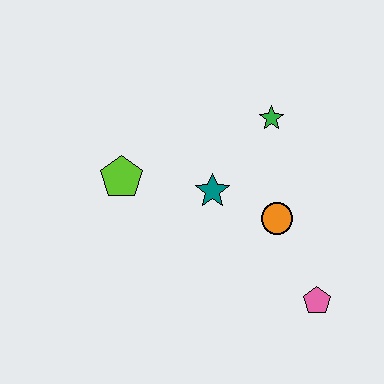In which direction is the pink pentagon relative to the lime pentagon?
The pink pentagon is to the right of the lime pentagon.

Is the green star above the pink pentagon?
Yes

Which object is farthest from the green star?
The pink pentagon is farthest from the green star.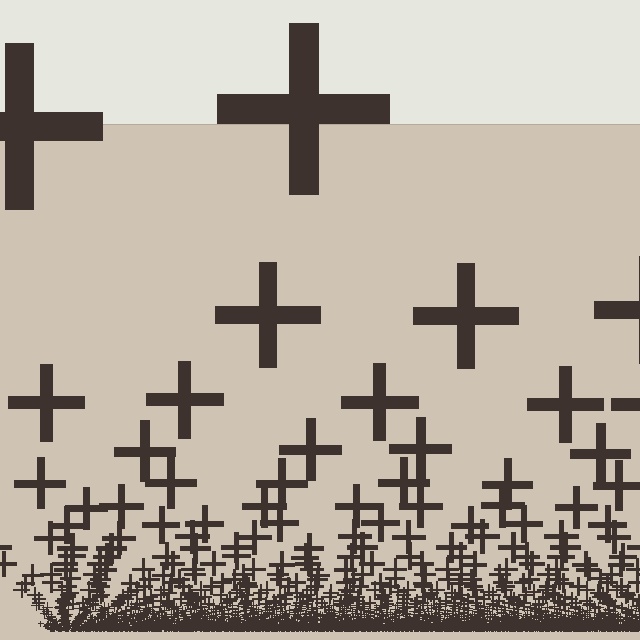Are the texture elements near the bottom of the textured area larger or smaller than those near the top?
Smaller. The gradient is inverted — elements near the bottom are smaller and denser.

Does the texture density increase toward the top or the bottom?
Density increases toward the bottom.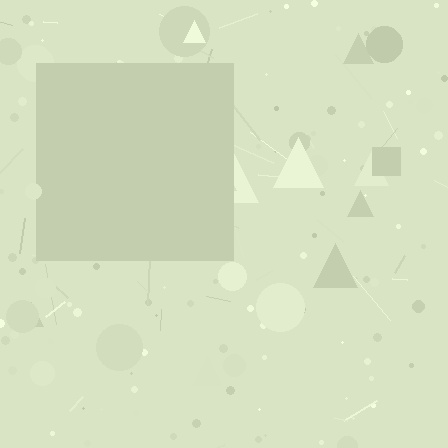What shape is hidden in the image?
A square is hidden in the image.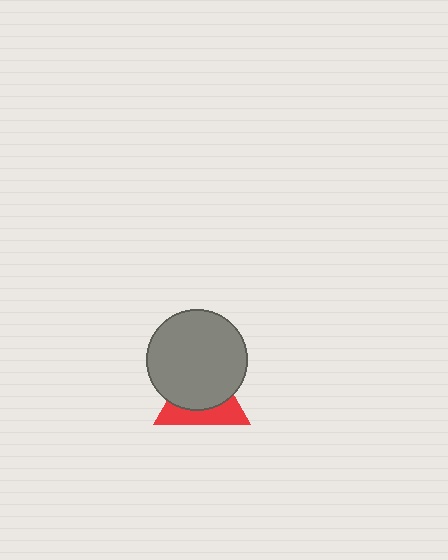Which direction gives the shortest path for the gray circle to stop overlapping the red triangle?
Moving up gives the shortest separation.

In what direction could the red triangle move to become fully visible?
The red triangle could move down. That would shift it out from behind the gray circle entirely.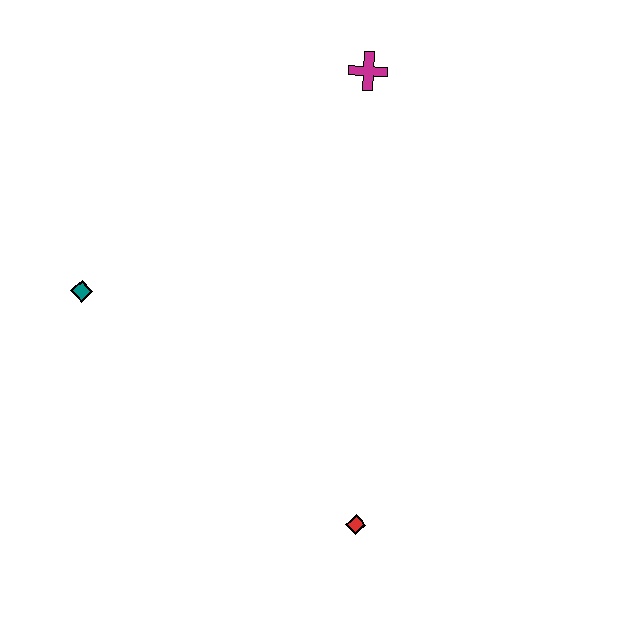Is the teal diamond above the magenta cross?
No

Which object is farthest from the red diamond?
The magenta cross is farthest from the red diamond.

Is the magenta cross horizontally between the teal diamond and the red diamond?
Yes